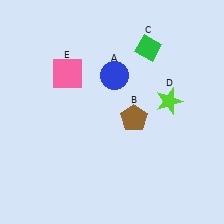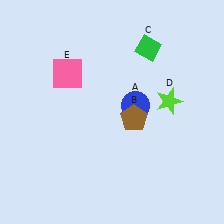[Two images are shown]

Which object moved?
The blue circle (A) moved down.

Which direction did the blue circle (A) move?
The blue circle (A) moved down.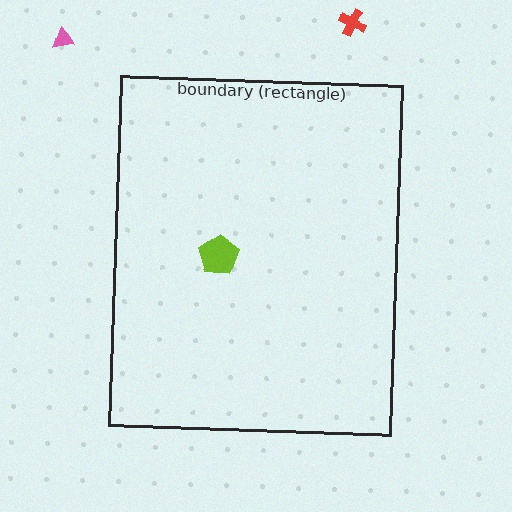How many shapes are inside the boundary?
1 inside, 2 outside.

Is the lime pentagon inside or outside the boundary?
Inside.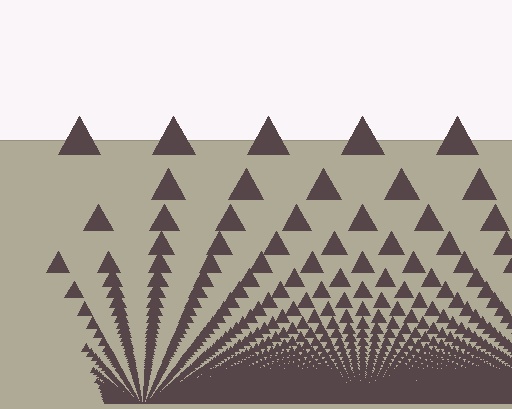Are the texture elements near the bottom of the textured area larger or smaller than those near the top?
Smaller. The gradient is inverted — elements near the bottom are smaller and denser.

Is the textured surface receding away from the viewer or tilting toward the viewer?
The surface appears to tilt toward the viewer. Texture elements get larger and sparser toward the top.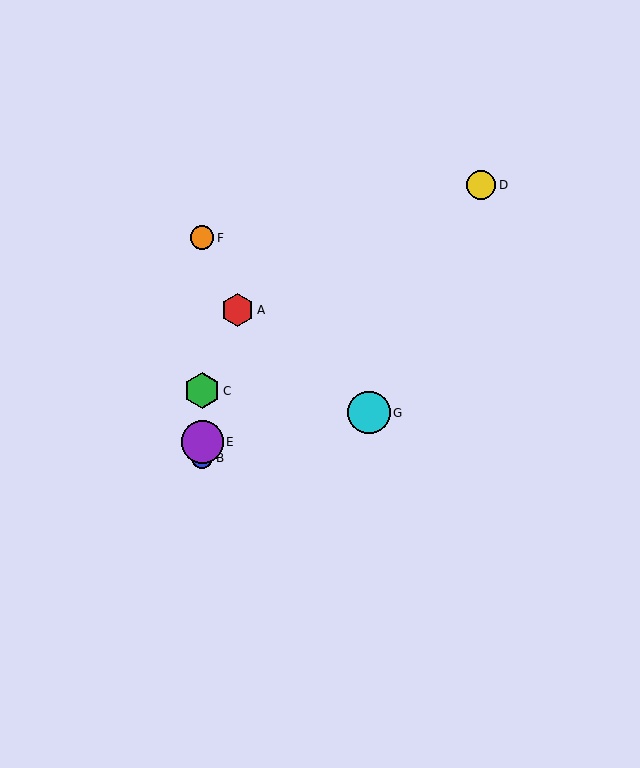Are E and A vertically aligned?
No, E is at x≈202 and A is at x≈237.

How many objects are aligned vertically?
4 objects (B, C, E, F) are aligned vertically.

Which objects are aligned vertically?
Objects B, C, E, F are aligned vertically.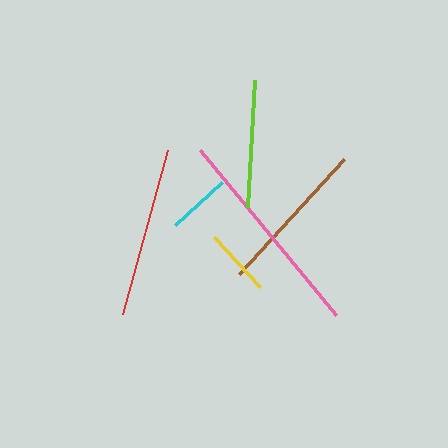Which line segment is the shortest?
The cyan line is the shortest at approximately 64 pixels.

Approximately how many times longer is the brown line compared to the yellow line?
The brown line is approximately 2.3 times the length of the yellow line.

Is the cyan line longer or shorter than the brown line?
The brown line is longer than the cyan line.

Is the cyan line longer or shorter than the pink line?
The pink line is longer than the cyan line.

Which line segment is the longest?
The pink line is the longest at approximately 214 pixels.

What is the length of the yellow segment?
The yellow segment is approximately 68 pixels long.